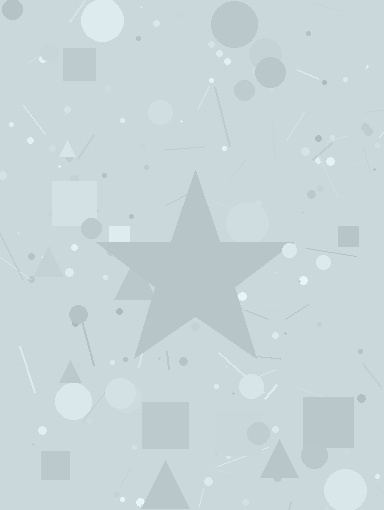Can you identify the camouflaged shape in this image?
The camouflaged shape is a star.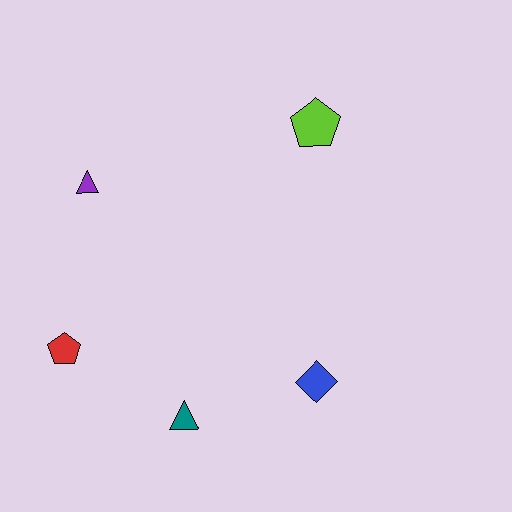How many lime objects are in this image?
There is 1 lime object.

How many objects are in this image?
There are 5 objects.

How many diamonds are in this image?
There is 1 diamond.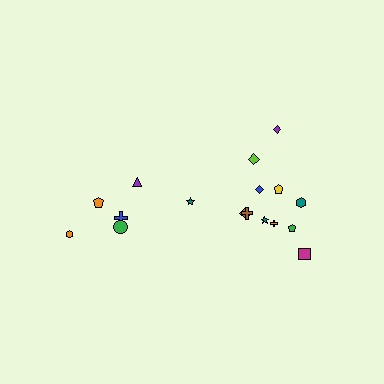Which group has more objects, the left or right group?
The right group.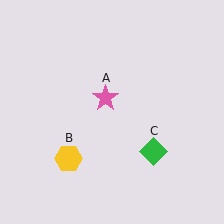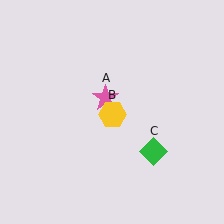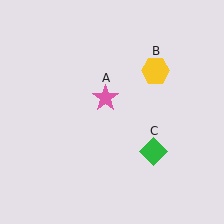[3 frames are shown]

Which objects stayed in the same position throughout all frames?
Pink star (object A) and green diamond (object C) remained stationary.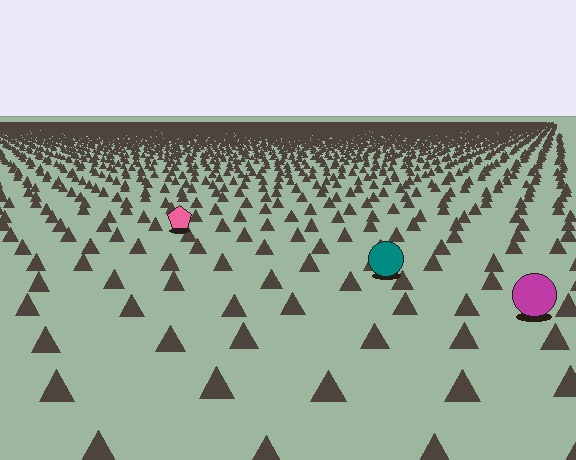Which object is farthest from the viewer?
The pink pentagon is farthest from the viewer. It appears smaller and the ground texture around it is denser.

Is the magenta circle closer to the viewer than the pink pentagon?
Yes. The magenta circle is closer — you can tell from the texture gradient: the ground texture is coarser near it.